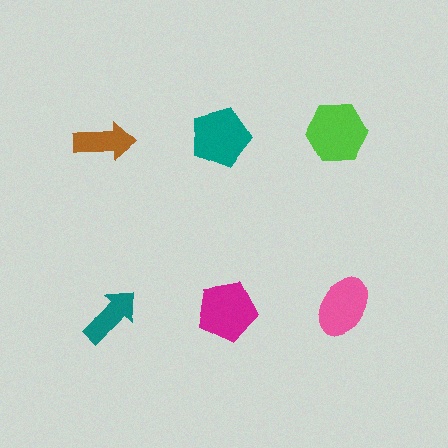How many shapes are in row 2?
3 shapes.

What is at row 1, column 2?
A teal pentagon.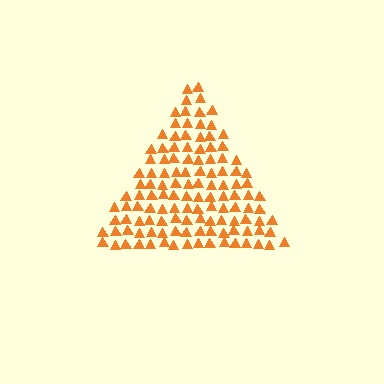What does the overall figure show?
The overall figure shows a triangle.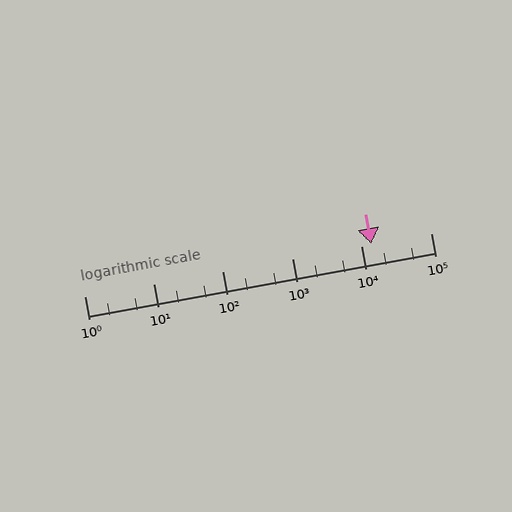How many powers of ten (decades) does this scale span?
The scale spans 5 decades, from 1 to 100000.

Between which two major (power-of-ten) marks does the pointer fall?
The pointer is between 10000 and 100000.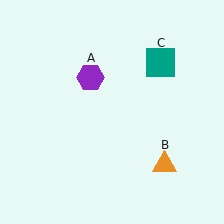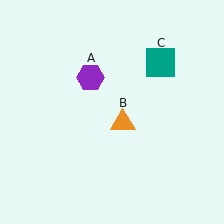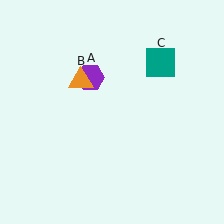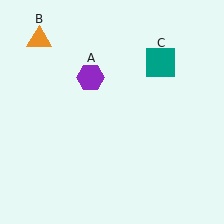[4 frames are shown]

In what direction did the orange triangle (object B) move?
The orange triangle (object B) moved up and to the left.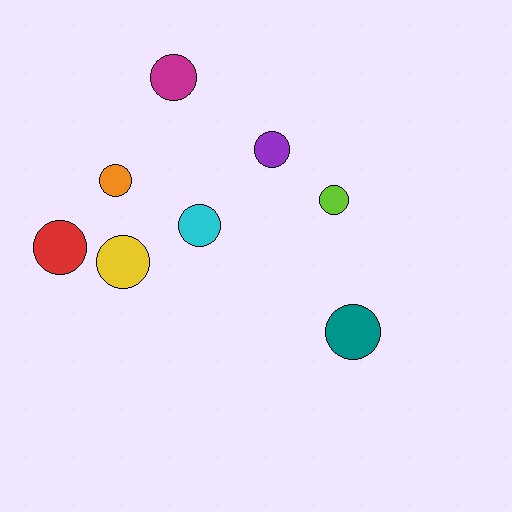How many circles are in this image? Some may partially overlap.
There are 8 circles.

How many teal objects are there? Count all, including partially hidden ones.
There is 1 teal object.